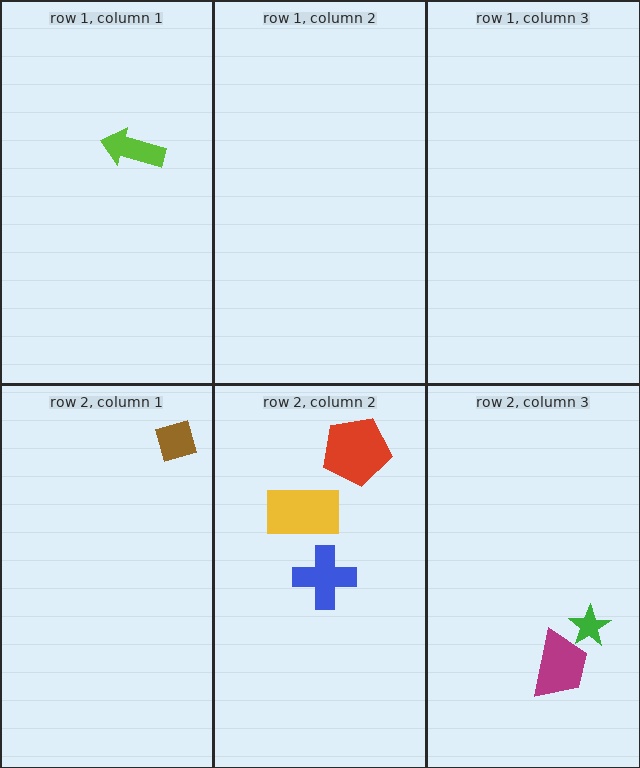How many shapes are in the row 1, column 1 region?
1.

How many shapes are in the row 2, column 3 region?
2.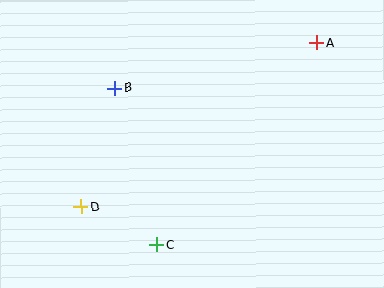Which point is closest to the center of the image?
Point B at (114, 88) is closest to the center.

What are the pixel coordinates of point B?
Point B is at (114, 88).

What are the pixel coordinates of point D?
Point D is at (81, 207).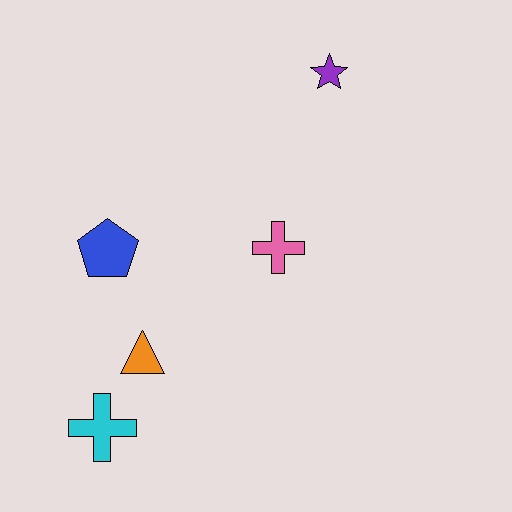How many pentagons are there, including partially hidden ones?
There is 1 pentagon.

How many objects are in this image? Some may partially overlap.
There are 5 objects.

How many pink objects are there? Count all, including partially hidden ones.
There is 1 pink object.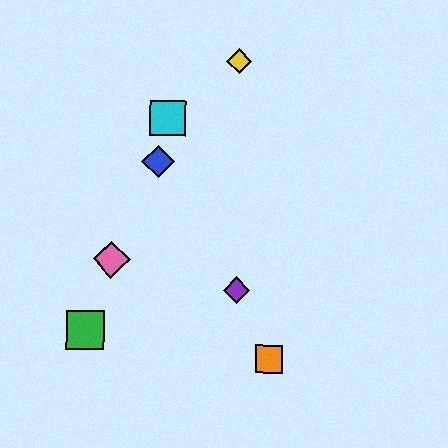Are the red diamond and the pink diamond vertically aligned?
No, the red diamond is at x≈236 and the pink diamond is at x≈111.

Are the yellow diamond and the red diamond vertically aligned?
Yes, both are at x≈239.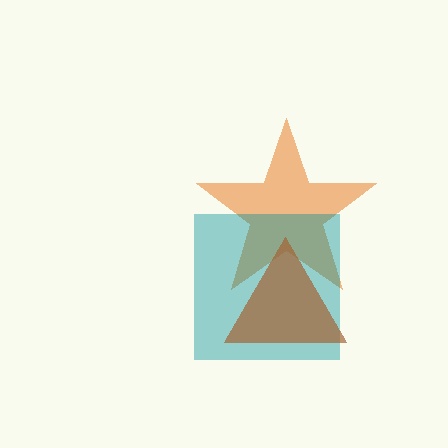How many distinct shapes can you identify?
There are 3 distinct shapes: an orange star, a teal square, a brown triangle.